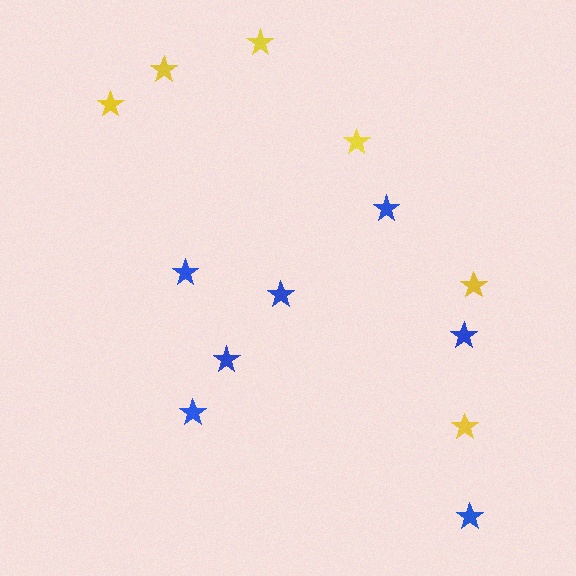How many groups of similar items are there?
There are 2 groups: one group of yellow stars (6) and one group of blue stars (7).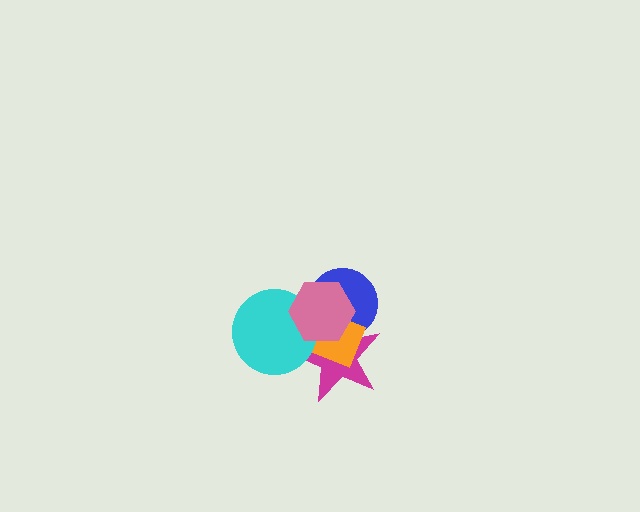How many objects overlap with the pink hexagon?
4 objects overlap with the pink hexagon.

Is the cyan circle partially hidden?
Yes, it is partially covered by another shape.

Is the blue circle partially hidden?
Yes, it is partially covered by another shape.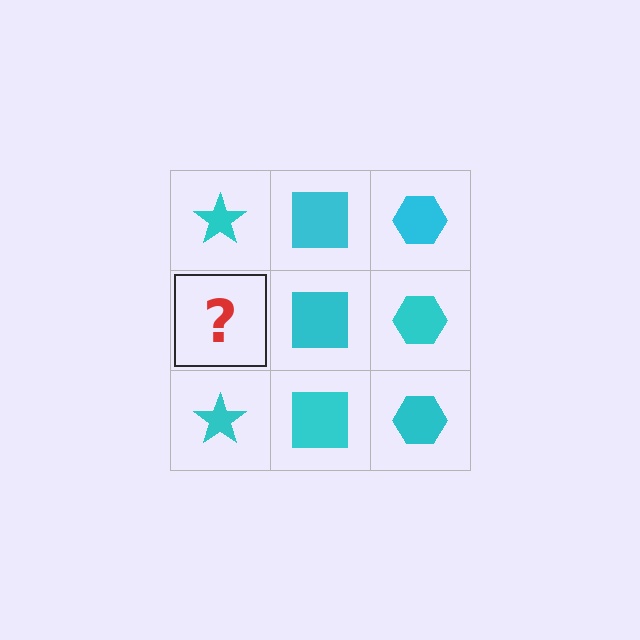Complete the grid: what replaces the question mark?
The question mark should be replaced with a cyan star.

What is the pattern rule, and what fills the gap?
The rule is that each column has a consistent shape. The gap should be filled with a cyan star.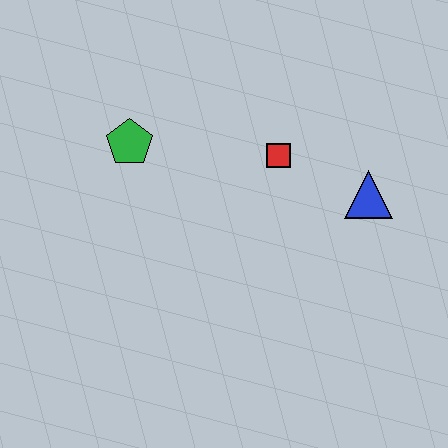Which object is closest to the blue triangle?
The red square is closest to the blue triangle.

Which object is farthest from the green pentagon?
The blue triangle is farthest from the green pentagon.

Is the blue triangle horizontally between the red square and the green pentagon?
No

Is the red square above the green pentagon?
No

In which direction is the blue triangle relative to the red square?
The blue triangle is to the right of the red square.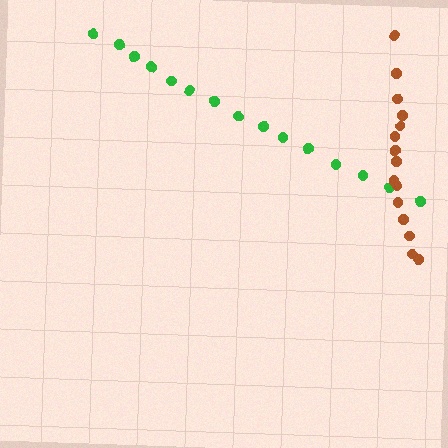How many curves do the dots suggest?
There are 2 distinct paths.